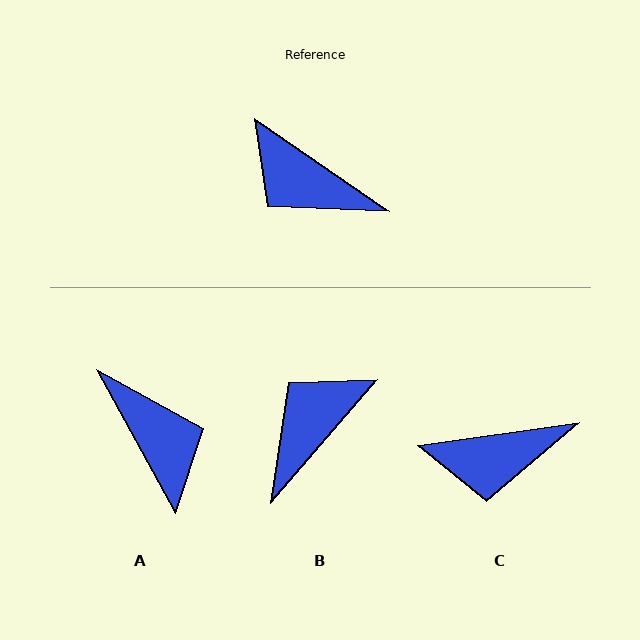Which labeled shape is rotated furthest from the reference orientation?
A, about 153 degrees away.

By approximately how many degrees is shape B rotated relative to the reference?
Approximately 97 degrees clockwise.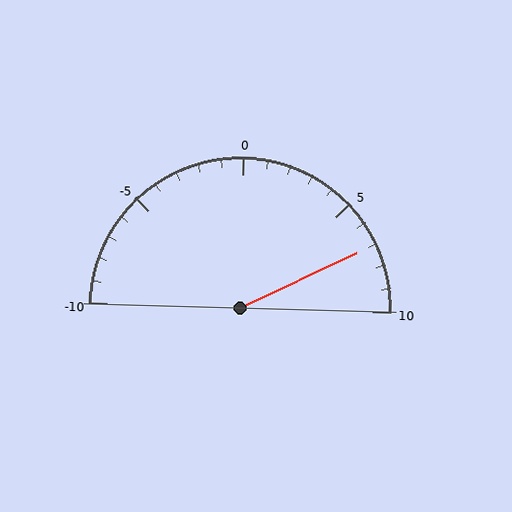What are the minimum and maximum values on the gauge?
The gauge ranges from -10 to 10.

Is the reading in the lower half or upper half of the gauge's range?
The reading is in the upper half of the range (-10 to 10).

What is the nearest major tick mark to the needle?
The nearest major tick mark is 5.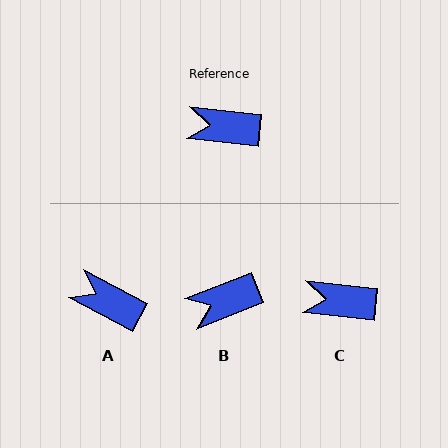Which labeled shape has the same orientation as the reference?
C.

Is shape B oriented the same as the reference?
No, it is off by about 28 degrees.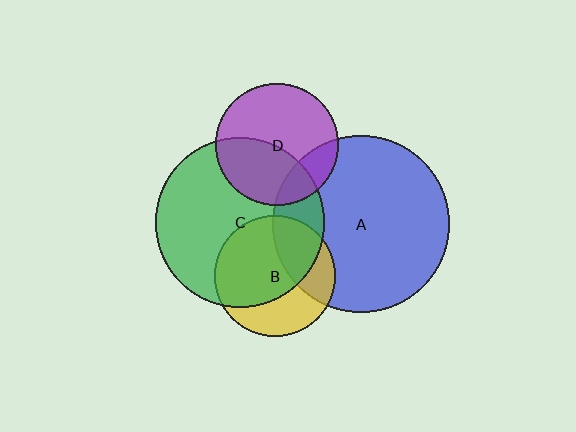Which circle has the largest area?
Circle A (blue).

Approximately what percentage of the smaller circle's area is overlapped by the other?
Approximately 30%.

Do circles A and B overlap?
Yes.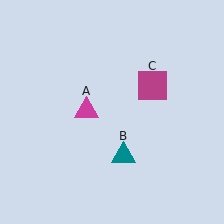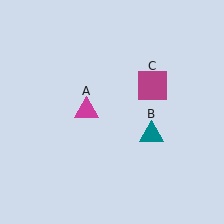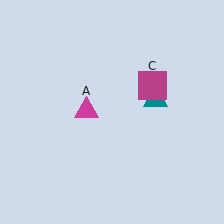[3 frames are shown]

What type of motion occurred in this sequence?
The teal triangle (object B) rotated counterclockwise around the center of the scene.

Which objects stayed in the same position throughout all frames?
Magenta triangle (object A) and magenta square (object C) remained stationary.